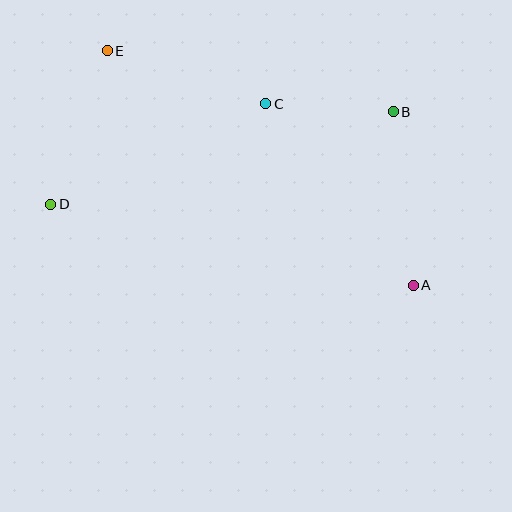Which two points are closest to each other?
Points B and C are closest to each other.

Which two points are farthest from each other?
Points A and E are farthest from each other.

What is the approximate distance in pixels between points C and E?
The distance between C and E is approximately 167 pixels.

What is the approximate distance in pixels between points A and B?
The distance between A and B is approximately 174 pixels.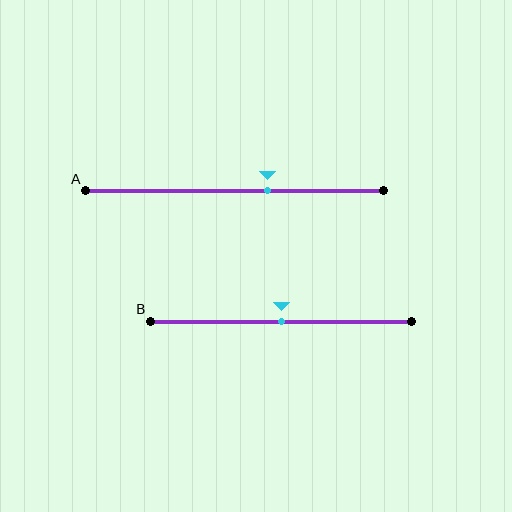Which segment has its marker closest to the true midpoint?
Segment B has its marker closest to the true midpoint.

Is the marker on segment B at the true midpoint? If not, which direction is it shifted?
Yes, the marker on segment B is at the true midpoint.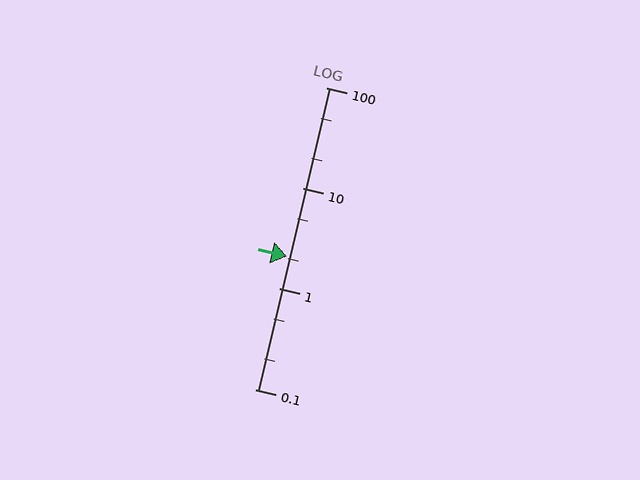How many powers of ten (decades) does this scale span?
The scale spans 3 decades, from 0.1 to 100.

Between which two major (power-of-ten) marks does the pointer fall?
The pointer is between 1 and 10.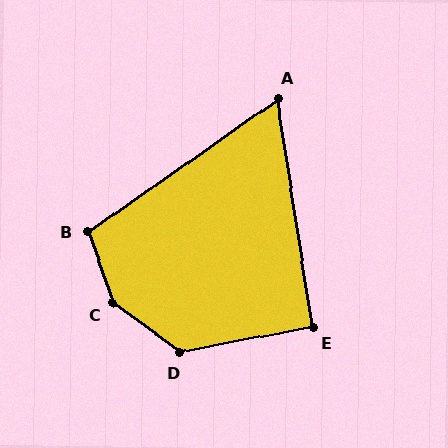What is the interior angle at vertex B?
Approximately 106 degrees (obtuse).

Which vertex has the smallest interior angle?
A, at approximately 64 degrees.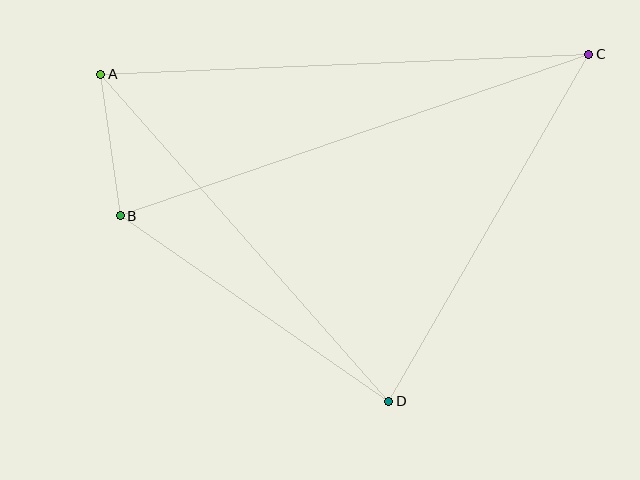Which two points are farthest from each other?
Points B and C are farthest from each other.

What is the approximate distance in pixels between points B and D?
The distance between B and D is approximately 326 pixels.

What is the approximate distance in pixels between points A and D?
The distance between A and D is approximately 436 pixels.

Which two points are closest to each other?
Points A and B are closest to each other.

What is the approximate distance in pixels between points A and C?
The distance between A and C is approximately 489 pixels.